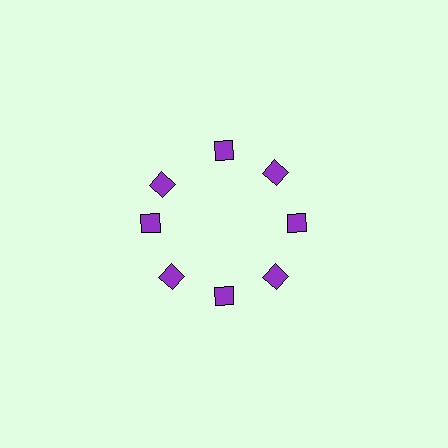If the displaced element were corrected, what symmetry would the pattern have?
It would have 8-fold rotational symmetry — the pattern would map onto itself every 45 degrees.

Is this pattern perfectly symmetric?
No. The 8 purple diamonds are arranged in a ring, but one element near the 10 o'clock position is rotated out of alignment along the ring, breaking the 8-fold rotational symmetry.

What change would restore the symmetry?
The symmetry would be restored by rotating it back into even spacing with its neighbors so that all 8 diamonds sit at equal angles and equal distance from the center.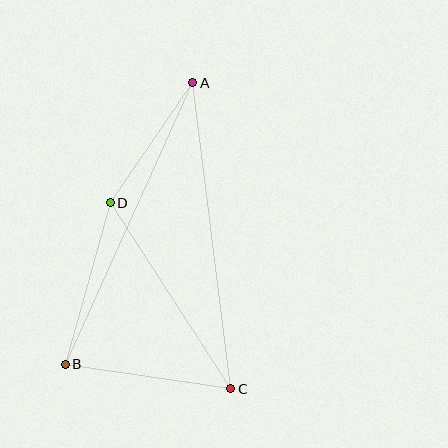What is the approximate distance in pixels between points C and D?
The distance between C and D is approximately 222 pixels.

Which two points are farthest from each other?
Points A and B are farthest from each other.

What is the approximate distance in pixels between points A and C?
The distance between A and C is approximately 308 pixels.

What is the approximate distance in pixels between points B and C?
The distance between B and C is approximately 168 pixels.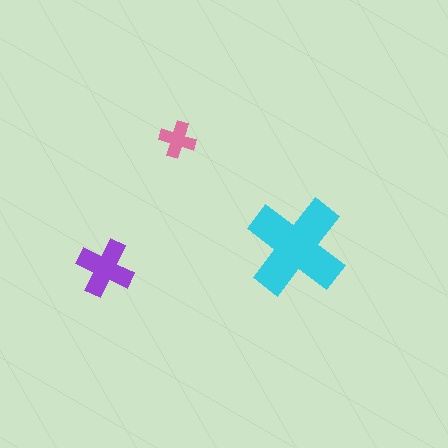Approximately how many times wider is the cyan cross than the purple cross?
About 2 times wider.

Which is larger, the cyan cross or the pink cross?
The cyan one.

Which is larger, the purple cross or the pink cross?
The purple one.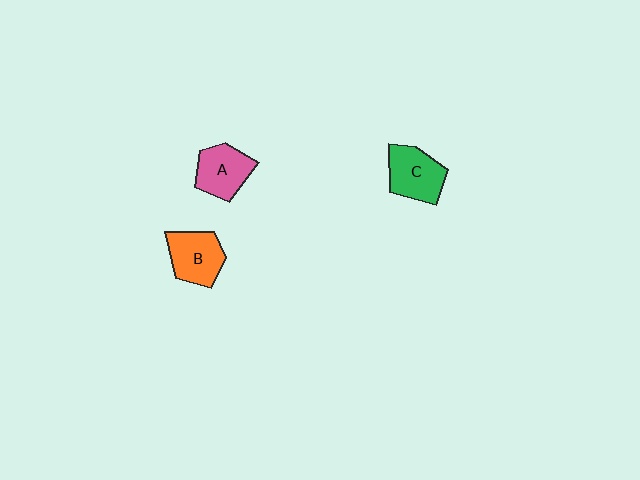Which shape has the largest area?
Shape C (green).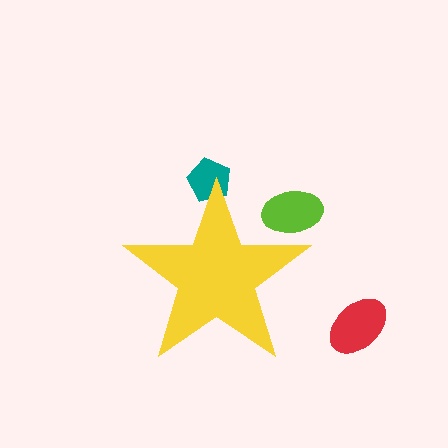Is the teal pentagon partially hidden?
Yes, the teal pentagon is partially hidden behind the yellow star.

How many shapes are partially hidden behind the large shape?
2 shapes are partially hidden.